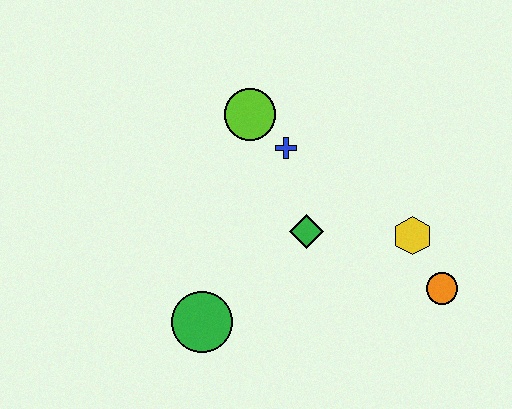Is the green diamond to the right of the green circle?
Yes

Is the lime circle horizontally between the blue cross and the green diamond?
No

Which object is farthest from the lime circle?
The orange circle is farthest from the lime circle.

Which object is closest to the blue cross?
The lime circle is closest to the blue cross.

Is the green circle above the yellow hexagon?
No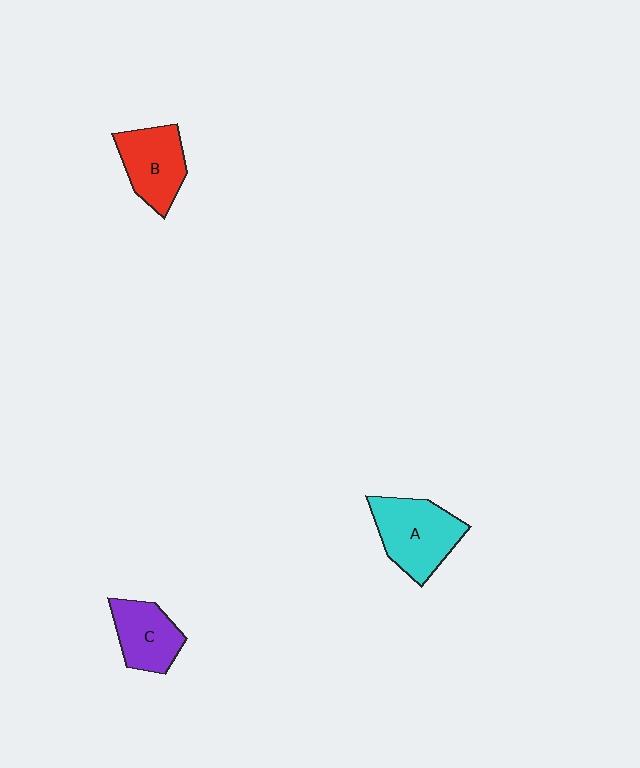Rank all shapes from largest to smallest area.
From largest to smallest: A (cyan), B (red), C (purple).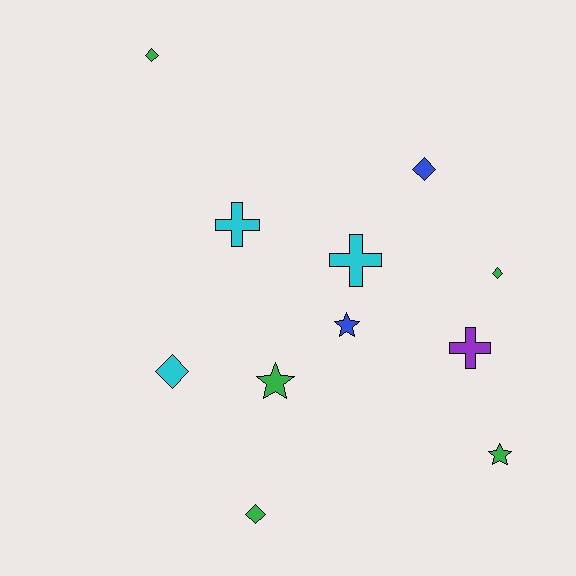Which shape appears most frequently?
Diamond, with 5 objects.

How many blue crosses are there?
There are no blue crosses.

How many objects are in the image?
There are 11 objects.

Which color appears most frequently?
Green, with 5 objects.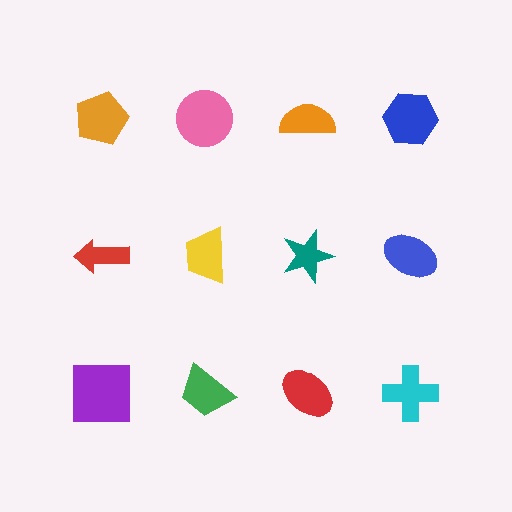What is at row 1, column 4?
A blue hexagon.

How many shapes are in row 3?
4 shapes.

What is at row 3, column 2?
A green trapezoid.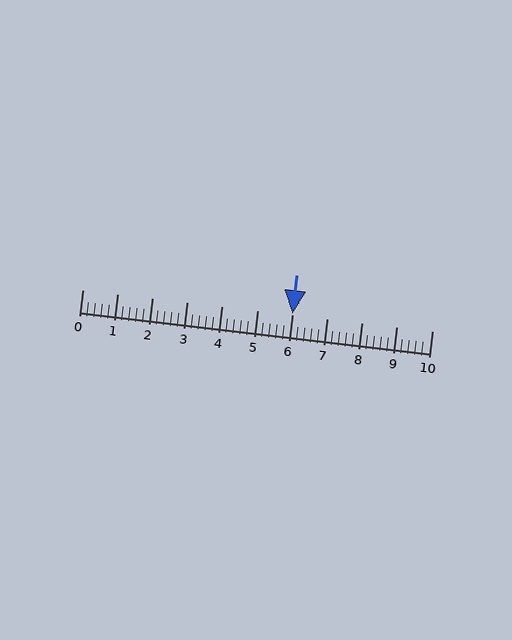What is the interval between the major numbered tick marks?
The major tick marks are spaced 1 units apart.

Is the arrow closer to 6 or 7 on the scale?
The arrow is closer to 6.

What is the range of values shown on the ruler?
The ruler shows values from 0 to 10.